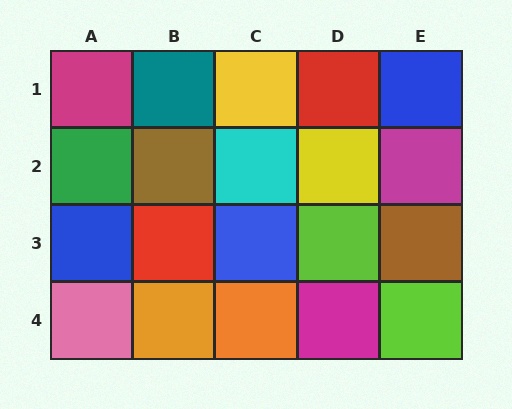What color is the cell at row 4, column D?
Magenta.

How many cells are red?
2 cells are red.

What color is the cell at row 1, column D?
Red.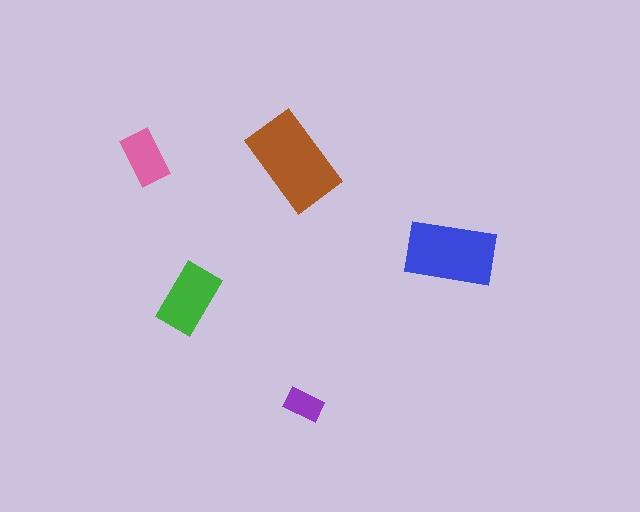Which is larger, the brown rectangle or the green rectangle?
The brown one.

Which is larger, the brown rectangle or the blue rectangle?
The brown one.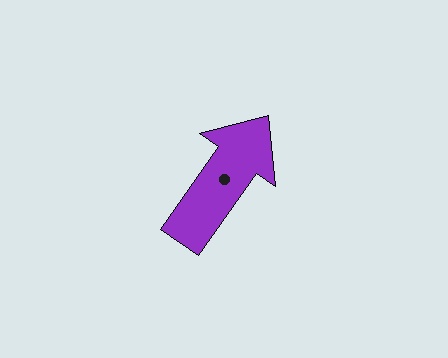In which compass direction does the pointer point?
Northeast.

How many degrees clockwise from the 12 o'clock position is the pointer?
Approximately 35 degrees.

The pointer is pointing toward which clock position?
Roughly 1 o'clock.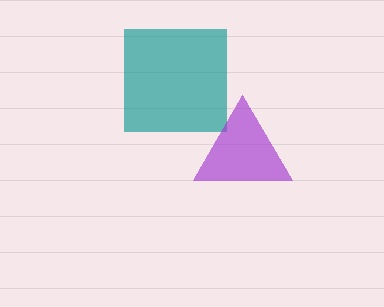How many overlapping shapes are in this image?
There are 2 overlapping shapes in the image.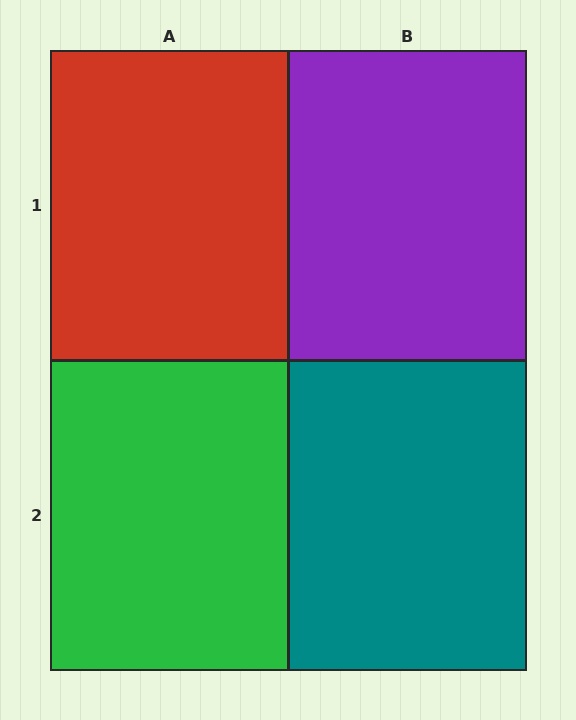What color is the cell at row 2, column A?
Green.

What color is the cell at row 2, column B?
Teal.